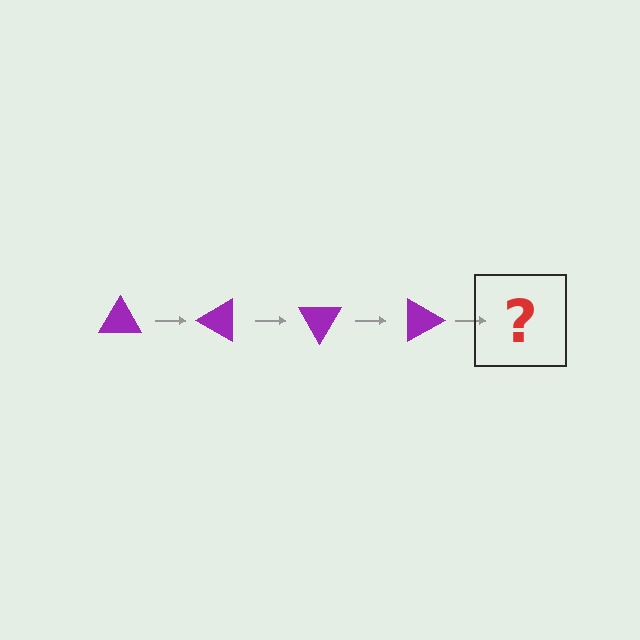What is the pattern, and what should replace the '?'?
The pattern is that the triangle rotates 30 degrees each step. The '?' should be a purple triangle rotated 120 degrees.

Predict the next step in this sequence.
The next step is a purple triangle rotated 120 degrees.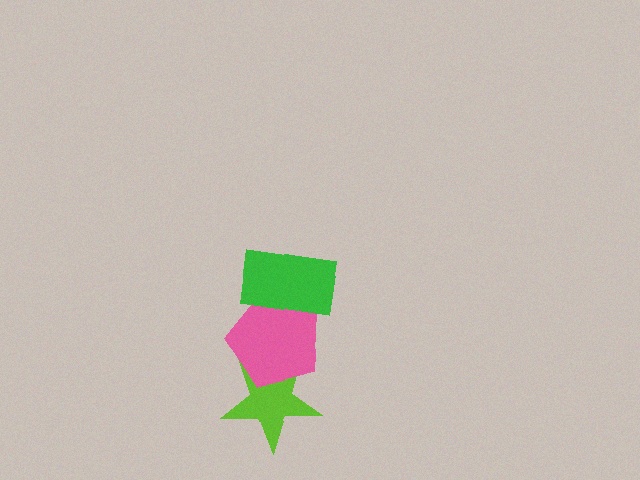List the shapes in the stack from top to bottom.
From top to bottom: the green rectangle, the pink pentagon, the lime star.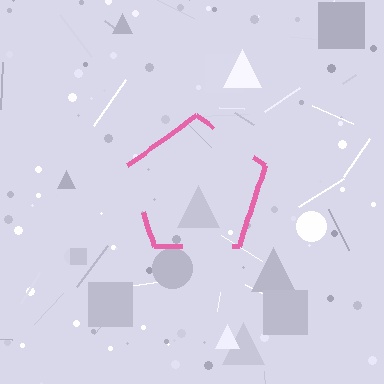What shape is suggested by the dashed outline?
The dashed outline suggests a pentagon.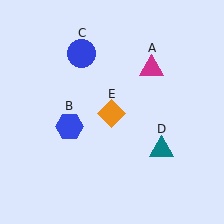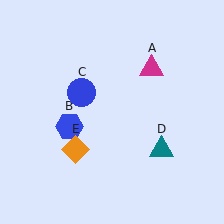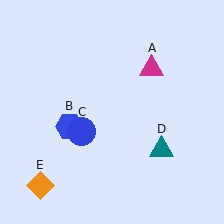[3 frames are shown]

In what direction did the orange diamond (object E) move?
The orange diamond (object E) moved down and to the left.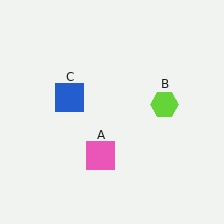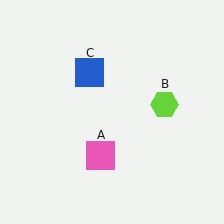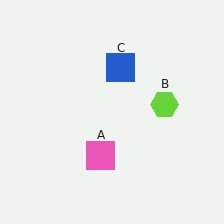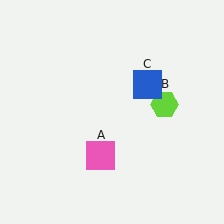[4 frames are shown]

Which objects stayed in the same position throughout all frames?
Pink square (object A) and lime hexagon (object B) remained stationary.